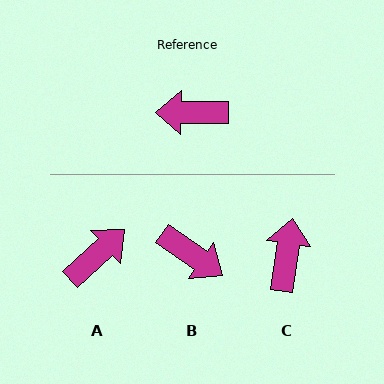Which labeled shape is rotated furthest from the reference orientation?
B, about 146 degrees away.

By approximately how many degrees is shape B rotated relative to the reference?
Approximately 146 degrees counter-clockwise.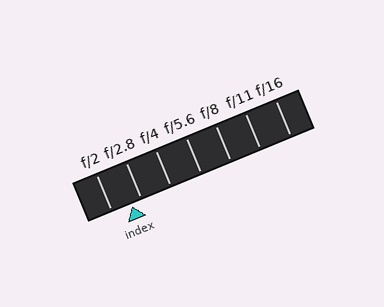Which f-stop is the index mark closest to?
The index mark is closest to f/2.8.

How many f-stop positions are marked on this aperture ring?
There are 7 f-stop positions marked.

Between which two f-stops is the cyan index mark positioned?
The index mark is between f/2 and f/2.8.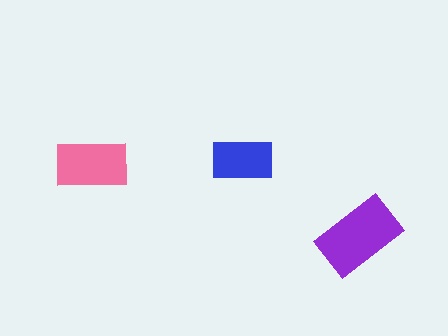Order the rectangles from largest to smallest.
the purple one, the pink one, the blue one.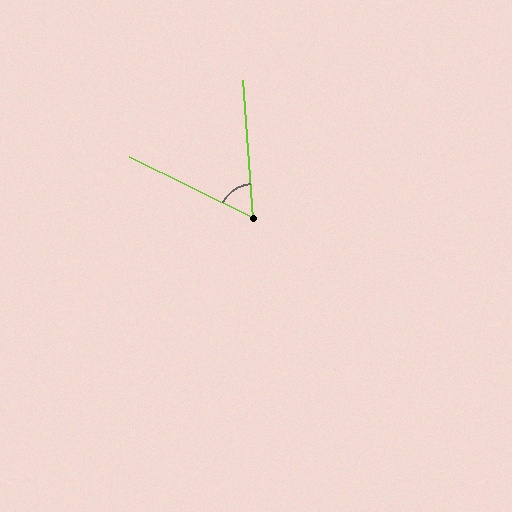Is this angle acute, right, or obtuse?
It is acute.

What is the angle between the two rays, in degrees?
Approximately 60 degrees.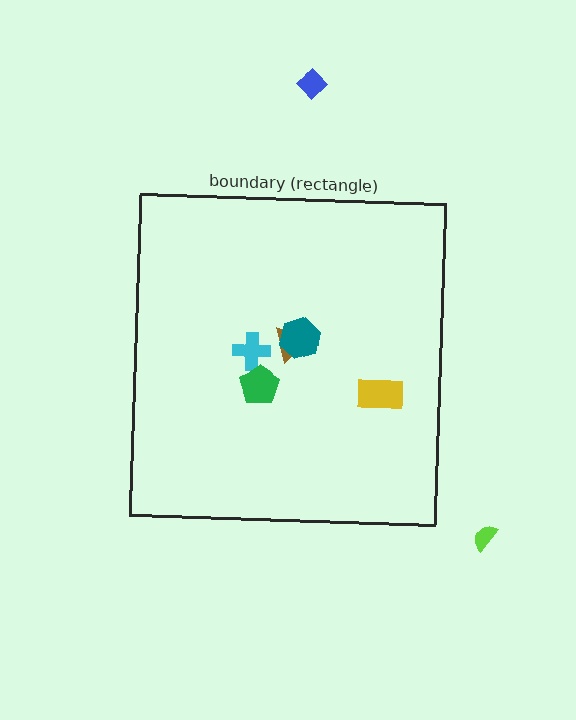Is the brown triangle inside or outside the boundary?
Inside.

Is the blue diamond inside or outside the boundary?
Outside.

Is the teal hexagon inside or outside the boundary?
Inside.